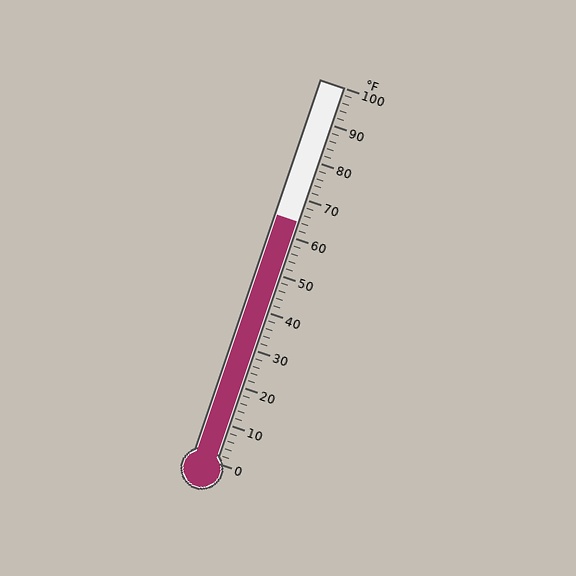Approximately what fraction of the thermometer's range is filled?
The thermometer is filled to approximately 65% of its range.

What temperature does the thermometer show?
The thermometer shows approximately 64°F.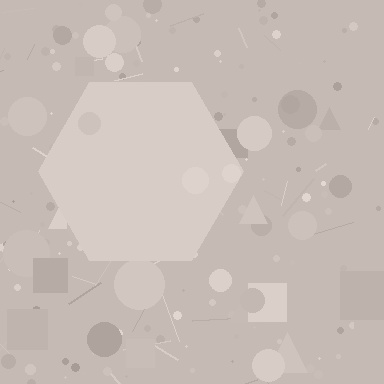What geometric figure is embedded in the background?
A hexagon is embedded in the background.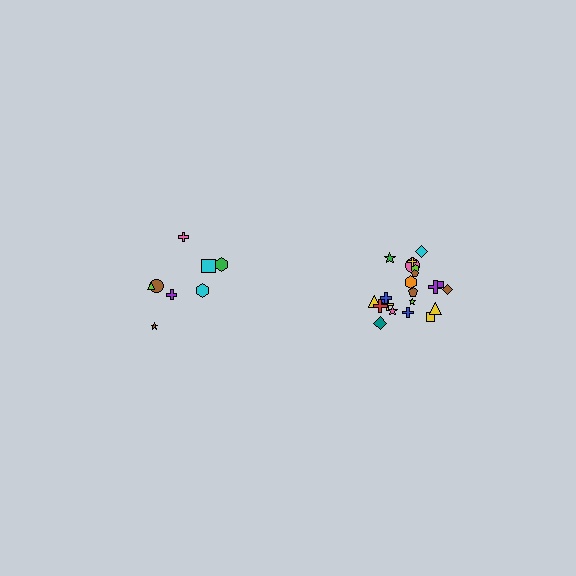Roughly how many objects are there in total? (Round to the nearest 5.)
Roughly 30 objects in total.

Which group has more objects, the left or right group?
The right group.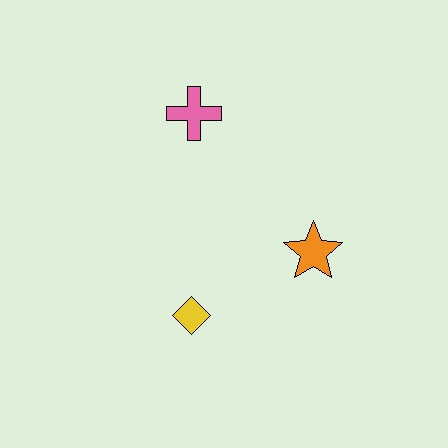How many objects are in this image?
There are 3 objects.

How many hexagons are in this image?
There are no hexagons.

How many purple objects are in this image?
There are no purple objects.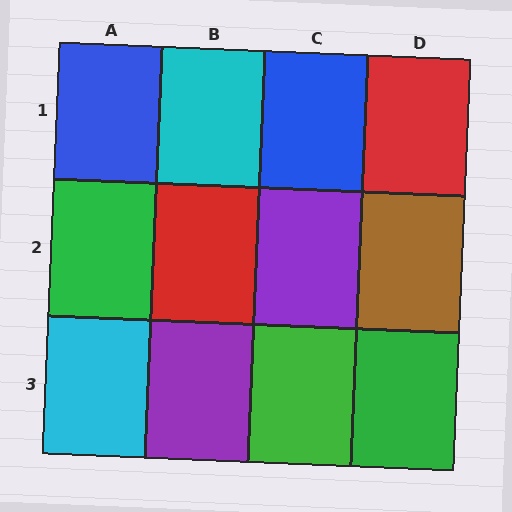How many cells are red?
2 cells are red.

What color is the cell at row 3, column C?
Green.